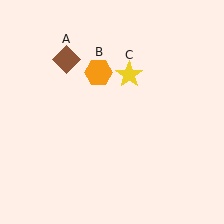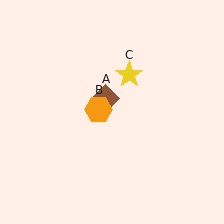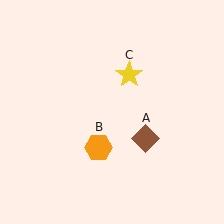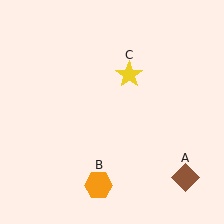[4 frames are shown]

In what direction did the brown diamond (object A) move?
The brown diamond (object A) moved down and to the right.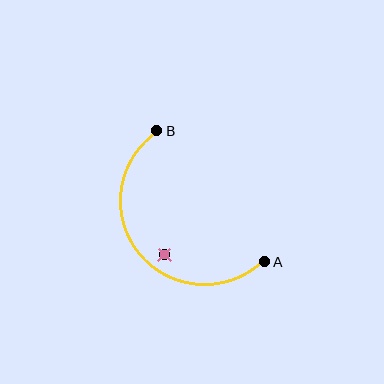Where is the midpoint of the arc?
The arc midpoint is the point on the curve farthest from the straight line joining A and B. It sits below and to the left of that line.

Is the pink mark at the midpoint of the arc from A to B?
No — the pink mark does not lie on the arc at all. It sits slightly inside the curve.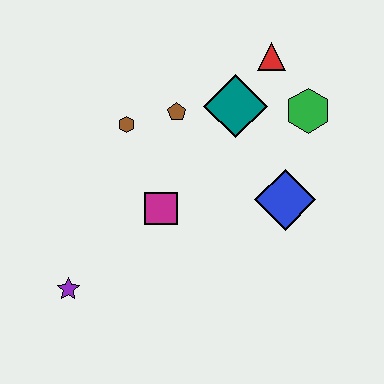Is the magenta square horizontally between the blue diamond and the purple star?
Yes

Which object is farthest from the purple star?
The red triangle is farthest from the purple star.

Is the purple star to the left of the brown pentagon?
Yes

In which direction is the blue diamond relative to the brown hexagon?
The blue diamond is to the right of the brown hexagon.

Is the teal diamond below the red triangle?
Yes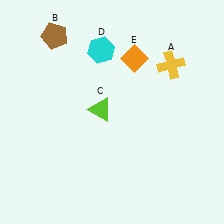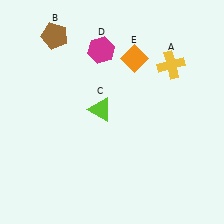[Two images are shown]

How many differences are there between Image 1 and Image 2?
There is 1 difference between the two images.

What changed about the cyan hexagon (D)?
In Image 1, D is cyan. In Image 2, it changed to magenta.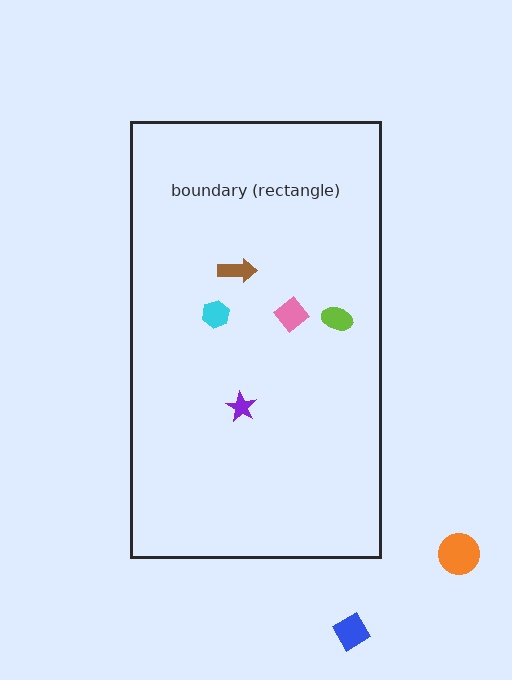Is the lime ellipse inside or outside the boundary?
Inside.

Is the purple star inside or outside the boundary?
Inside.